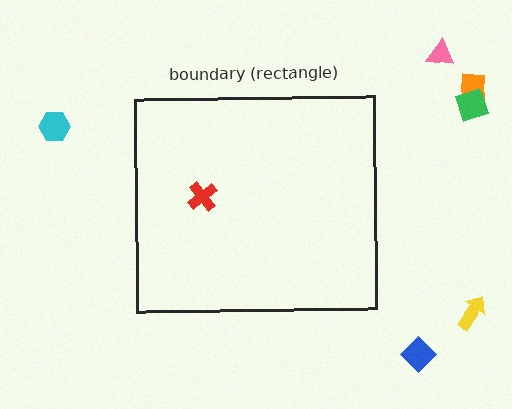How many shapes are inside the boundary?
1 inside, 6 outside.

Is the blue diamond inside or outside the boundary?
Outside.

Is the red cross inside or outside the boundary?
Inside.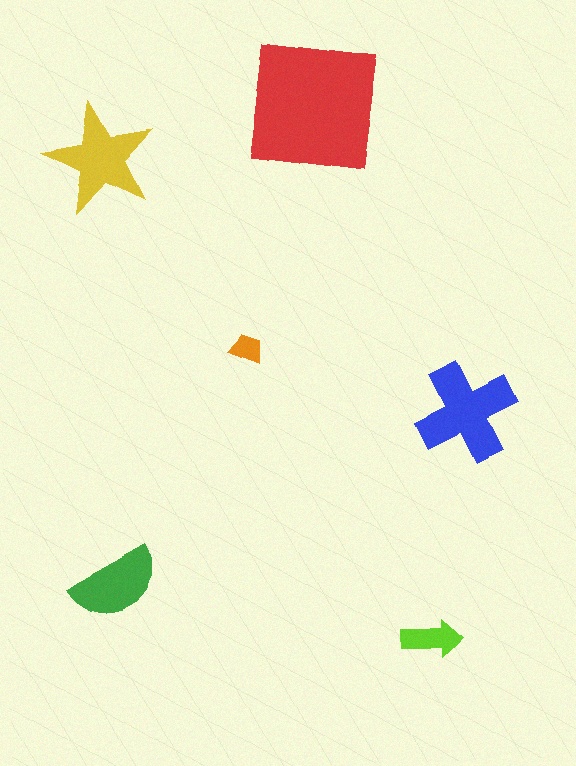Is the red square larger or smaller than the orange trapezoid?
Larger.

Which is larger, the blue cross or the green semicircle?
The blue cross.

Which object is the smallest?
The orange trapezoid.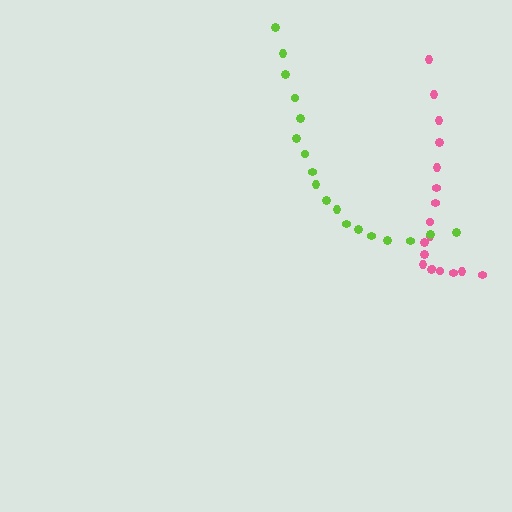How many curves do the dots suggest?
There are 2 distinct paths.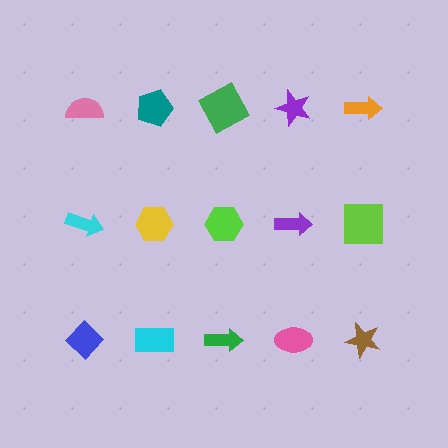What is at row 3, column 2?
A cyan rectangle.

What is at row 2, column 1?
A cyan arrow.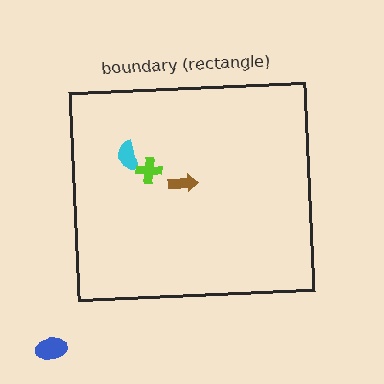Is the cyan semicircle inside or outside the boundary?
Inside.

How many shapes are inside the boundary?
3 inside, 1 outside.